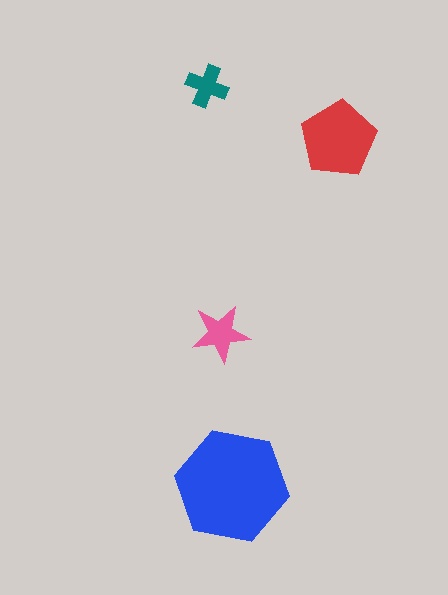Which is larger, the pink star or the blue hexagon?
The blue hexagon.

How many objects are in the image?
There are 4 objects in the image.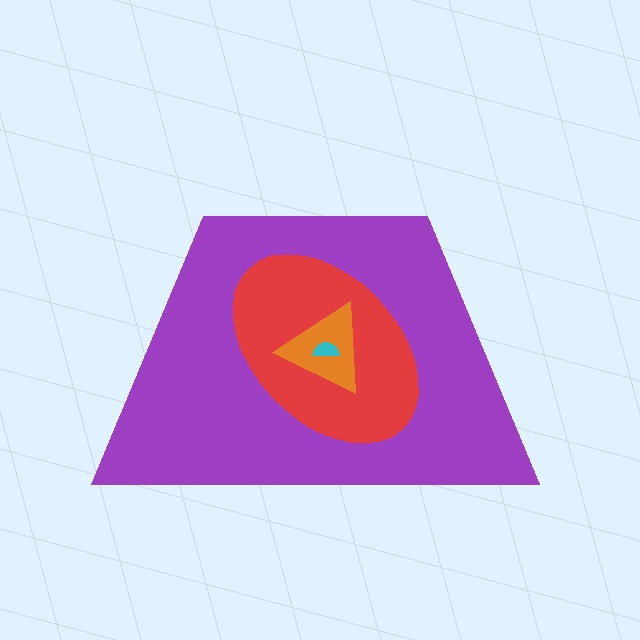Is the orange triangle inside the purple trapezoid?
Yes.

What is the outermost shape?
The purple trapezoid.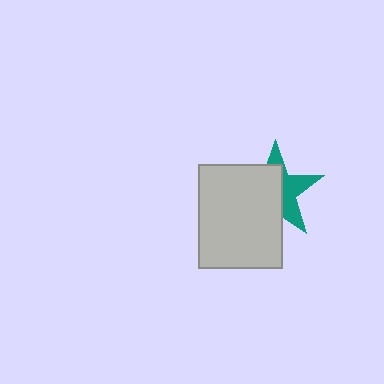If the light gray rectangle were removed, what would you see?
You would see the complete teal star.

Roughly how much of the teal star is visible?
A small part of it is visible (roughly 41%).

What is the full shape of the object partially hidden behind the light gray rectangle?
The partially hidden object is a teal star.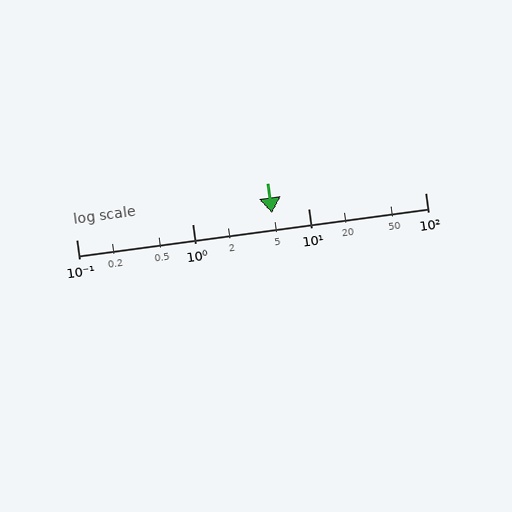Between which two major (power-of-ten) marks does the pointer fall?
The pointer is between 1 and 10.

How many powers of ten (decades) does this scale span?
The scale spans 3 decades, from 0.1 to 100.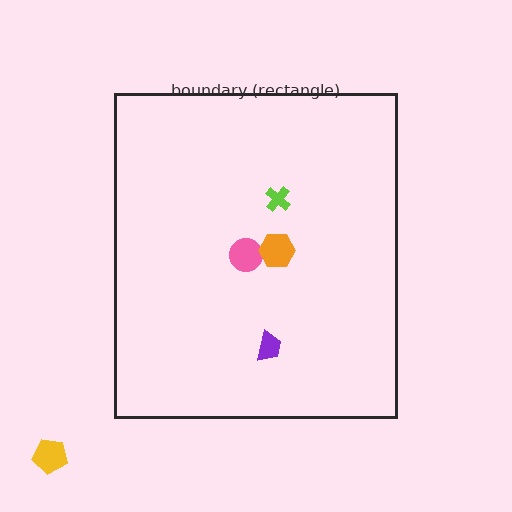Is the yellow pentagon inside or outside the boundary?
Outside.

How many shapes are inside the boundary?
4 inside, 1 outside.